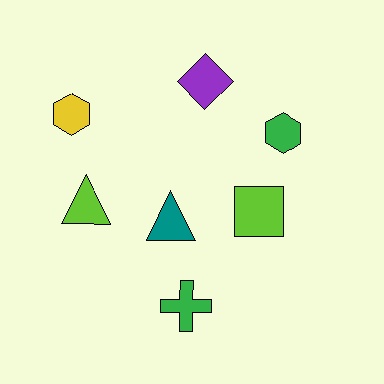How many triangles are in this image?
There are 2 triangles.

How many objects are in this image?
There are 7 objects.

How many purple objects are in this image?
There is 1 purple object.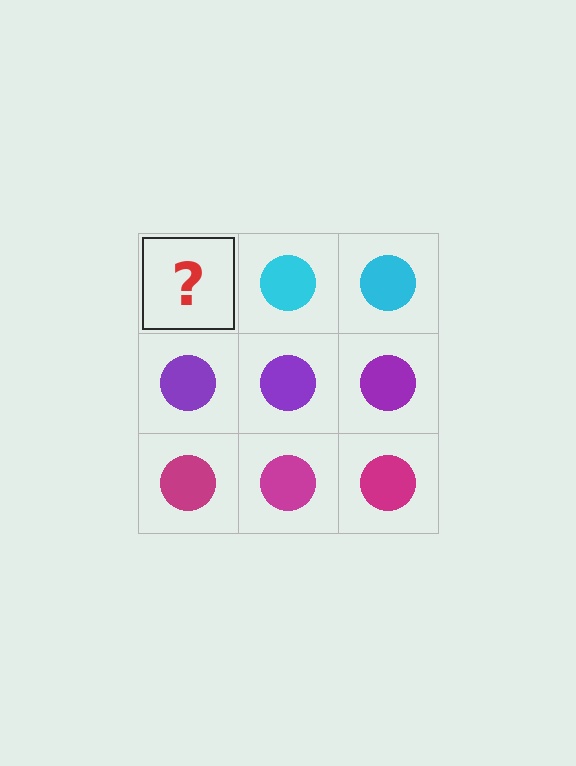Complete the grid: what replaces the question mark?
The question mark should be replaced with a cyan circle.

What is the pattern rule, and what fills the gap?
The rule is that each row has a consistent color. The gap should be filled with a cyan circle.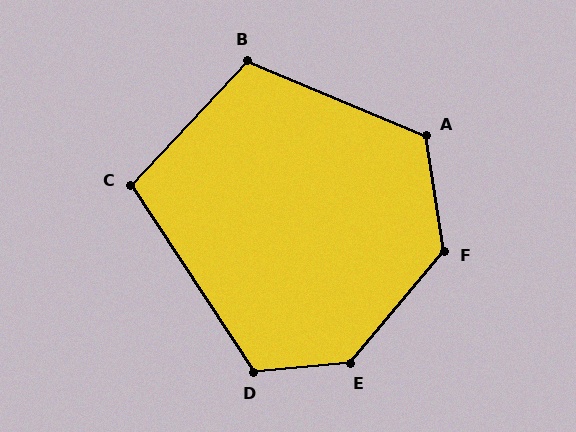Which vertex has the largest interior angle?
E, at approximately 135 degrees.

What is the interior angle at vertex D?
Approximately 118 degrees (obtuse).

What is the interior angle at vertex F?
Approximately 131 degrees (obtuse).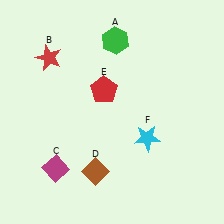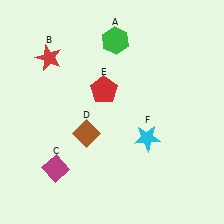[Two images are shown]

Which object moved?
The brown diamond (D) moved up.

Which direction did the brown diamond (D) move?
The brown diamond (D) moved up.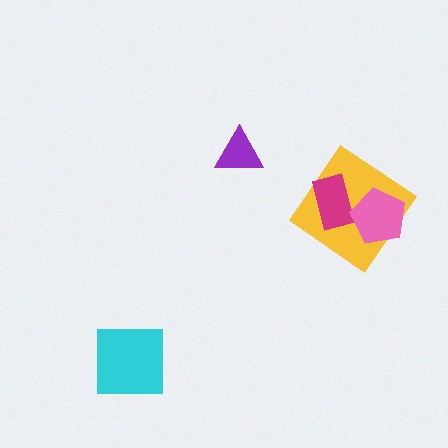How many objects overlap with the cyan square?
0 objects overlap with the cyan square.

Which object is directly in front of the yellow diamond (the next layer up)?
The magenta rectangle is directly in front of the yellow diamond.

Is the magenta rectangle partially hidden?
Yes, it is partially covered by another shape.